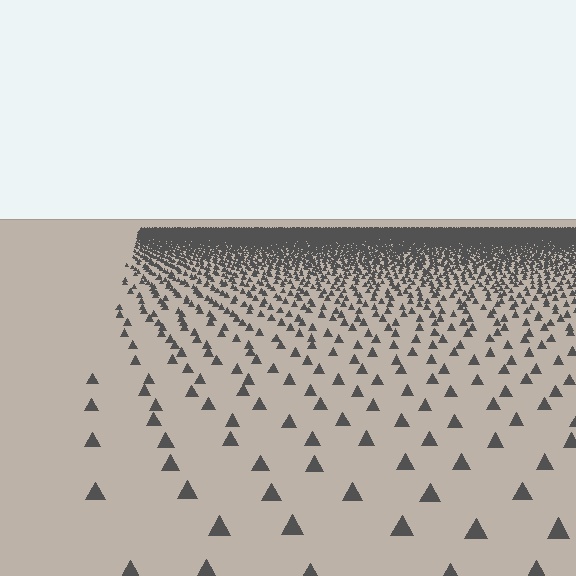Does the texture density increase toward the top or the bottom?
Density increases toward the top.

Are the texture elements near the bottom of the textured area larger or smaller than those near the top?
Larger. Near the bottom, elements are closer to the viewer and appear at a bigger on-screen size.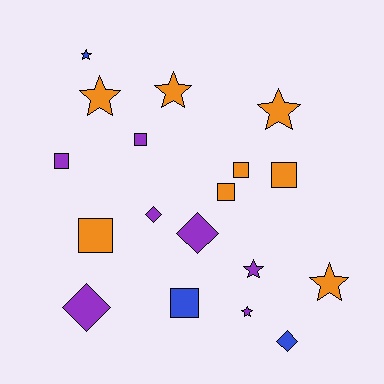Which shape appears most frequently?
Square, with 7 objects.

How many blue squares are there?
There is 1 blue square.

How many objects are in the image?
There are 18 objects.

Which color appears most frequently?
Orange, with 8 objects.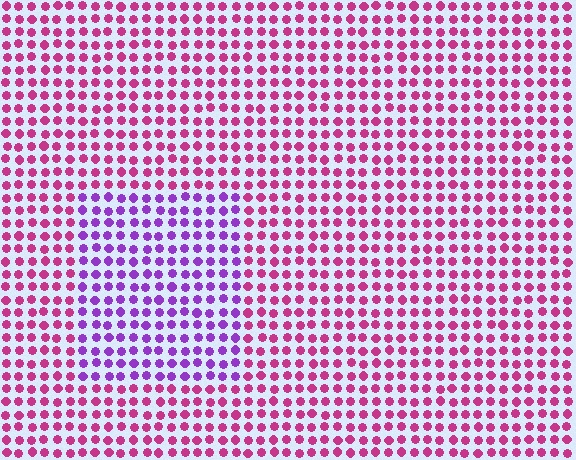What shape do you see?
I see a rectangle.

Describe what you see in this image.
The image is filled with small magenta elements in a uniform arrangement. A rectangle-shaped region is visible where the elements are tinted to a slightly different hue, forming a subtle color boundary.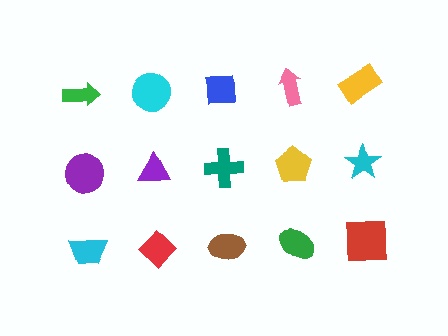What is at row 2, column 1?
A purple circle.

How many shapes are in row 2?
5 shapes.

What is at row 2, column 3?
A teal cross.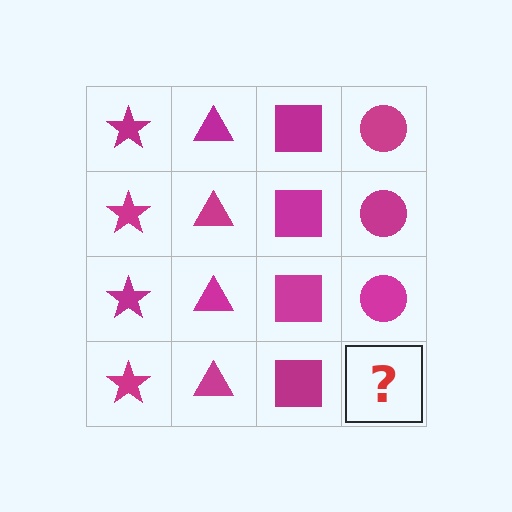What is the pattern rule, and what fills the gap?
The rule is that each column has a consistent shape. The gap should be filled with a magenta circle.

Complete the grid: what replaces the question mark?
The question mark should be replaced with a magenta circle.